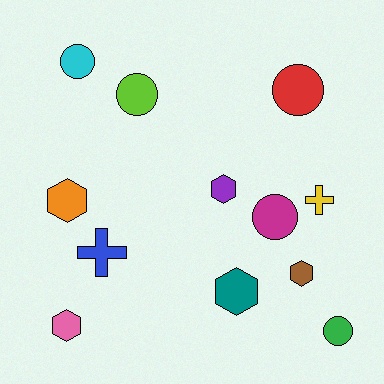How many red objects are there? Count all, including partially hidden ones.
There is 1 red object.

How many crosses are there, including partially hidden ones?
There are 2 crosses.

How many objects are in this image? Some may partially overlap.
There are 12 objects.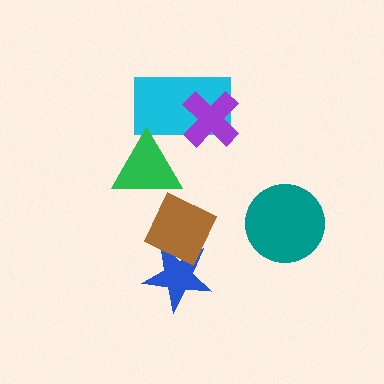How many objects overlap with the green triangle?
1 object overlaps with the green triangle.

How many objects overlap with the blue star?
1 object overlaps with the blue star.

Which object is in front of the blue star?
The brown square is in front of the blue star.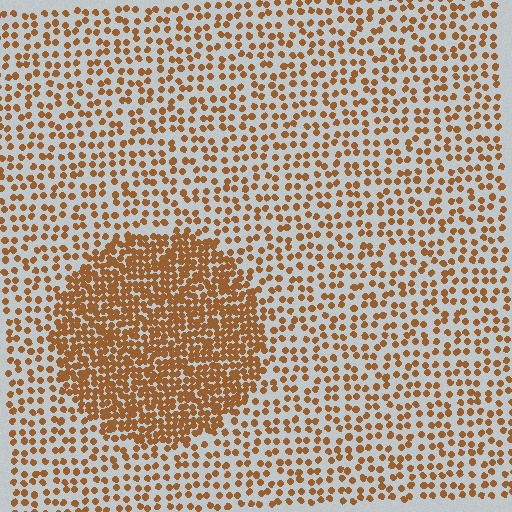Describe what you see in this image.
The image contains small brown elements arranged at two different densities. A circle-shaped region is visible where the elements are more densely packed than the surrounding area.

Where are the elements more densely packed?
The elements are more densely packed inside the circle boundary.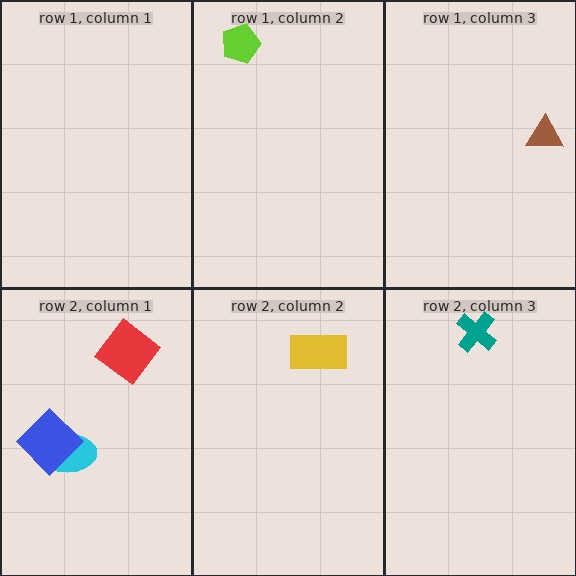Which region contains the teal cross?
The row 2, column 3 region.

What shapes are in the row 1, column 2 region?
The lime pentagon.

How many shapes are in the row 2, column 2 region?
1.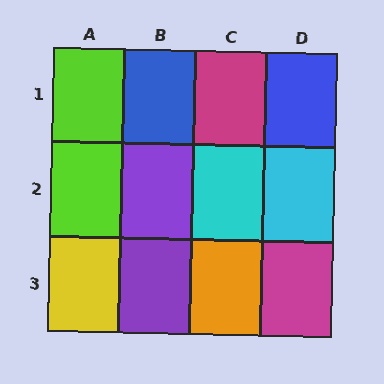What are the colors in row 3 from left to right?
Yellow, purple, orange, magenta.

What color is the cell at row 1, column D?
Blue.